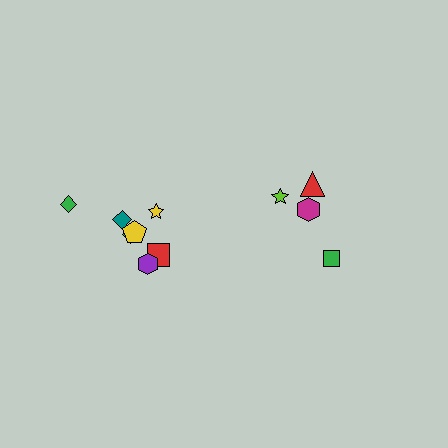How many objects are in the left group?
There are 7 objects.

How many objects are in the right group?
There are 4 objects.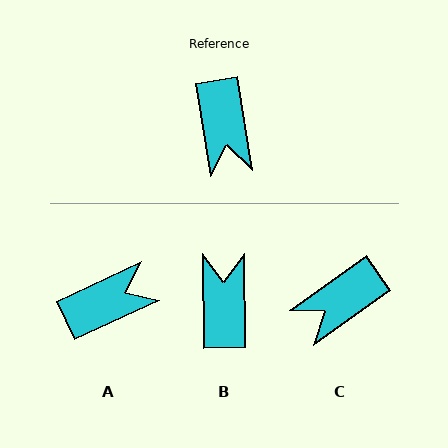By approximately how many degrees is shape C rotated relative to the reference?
Approximately 64 degrees clockwise.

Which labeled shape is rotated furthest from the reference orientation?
B, about 172 degrees away.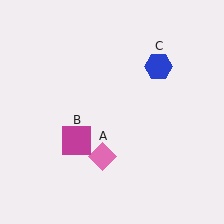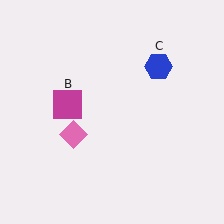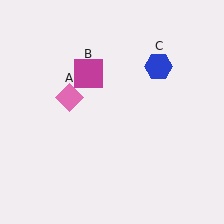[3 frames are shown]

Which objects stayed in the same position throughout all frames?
Blue hexagon (object C) remained stationary.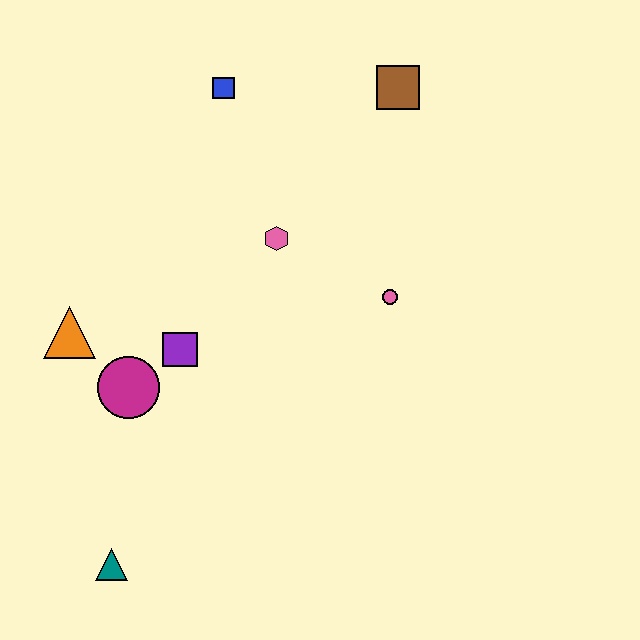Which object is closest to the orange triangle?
The magenta circle is closest to the orange triangle.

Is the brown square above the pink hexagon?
Yes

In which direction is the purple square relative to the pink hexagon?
The purple square is below the pink hexagon.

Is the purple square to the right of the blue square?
No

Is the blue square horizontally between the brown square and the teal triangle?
Yes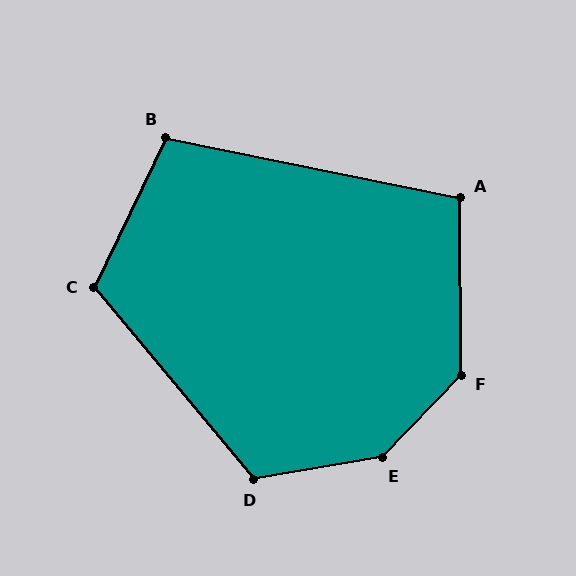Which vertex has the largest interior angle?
E, at approximately 143 degrees.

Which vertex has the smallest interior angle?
A, at approximately 102 degrees.